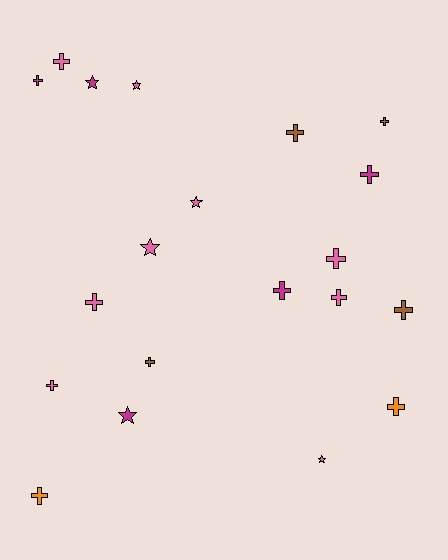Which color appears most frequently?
Pink, with 9 objects.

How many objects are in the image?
There are 20 objects.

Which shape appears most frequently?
Cross, with 14 objects.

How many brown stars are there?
There are no brown stars.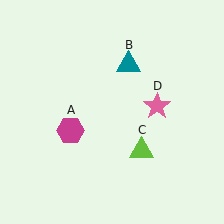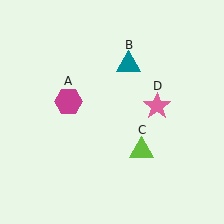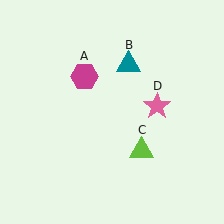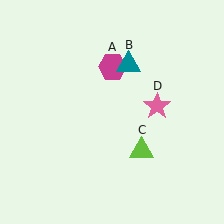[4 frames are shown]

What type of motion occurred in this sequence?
The magenta hexagon (object A) rotated clockwise around the center of the scene.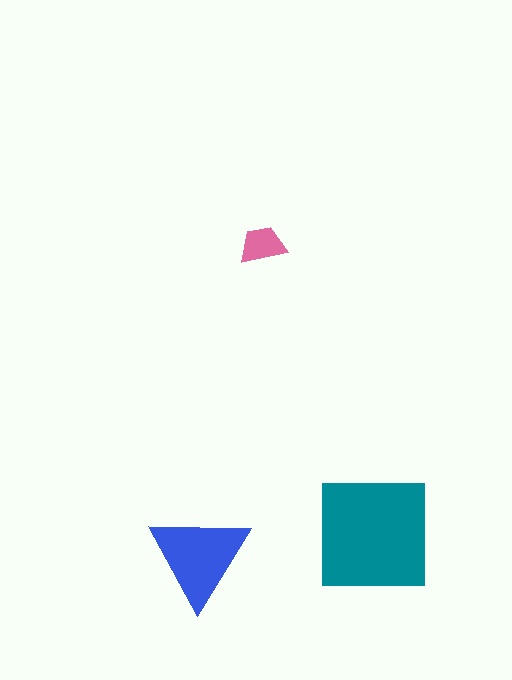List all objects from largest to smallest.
The teal square, the blue triangle, the pink trapezoid.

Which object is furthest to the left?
The blue triangle is leftmost.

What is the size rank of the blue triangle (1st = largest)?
2nd.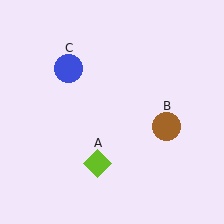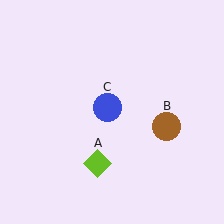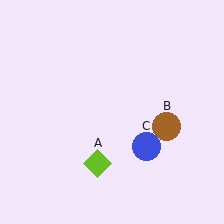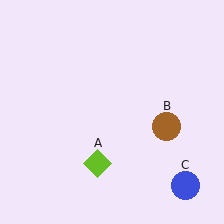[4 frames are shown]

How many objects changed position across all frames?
1 object changed position: blue circle (object C).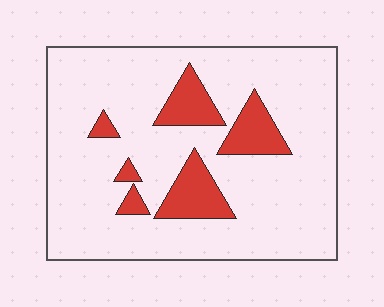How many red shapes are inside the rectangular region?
6.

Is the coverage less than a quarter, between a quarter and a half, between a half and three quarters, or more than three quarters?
Less than a quarter.